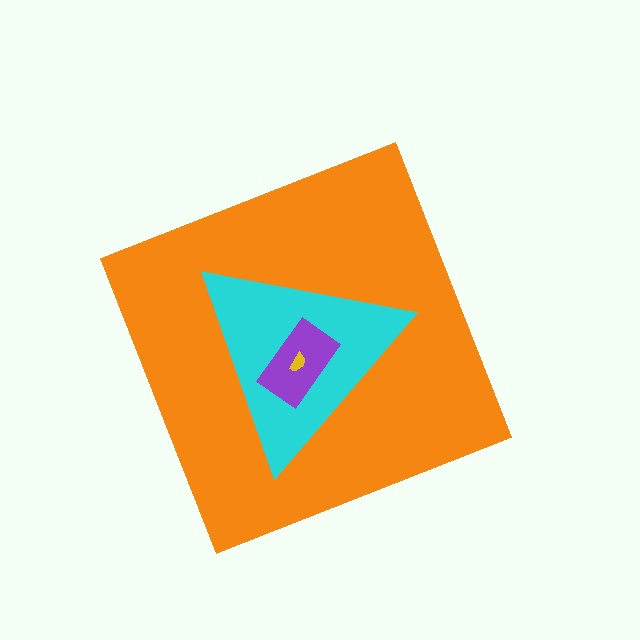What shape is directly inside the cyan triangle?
The purple rectangle.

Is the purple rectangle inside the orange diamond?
Yes.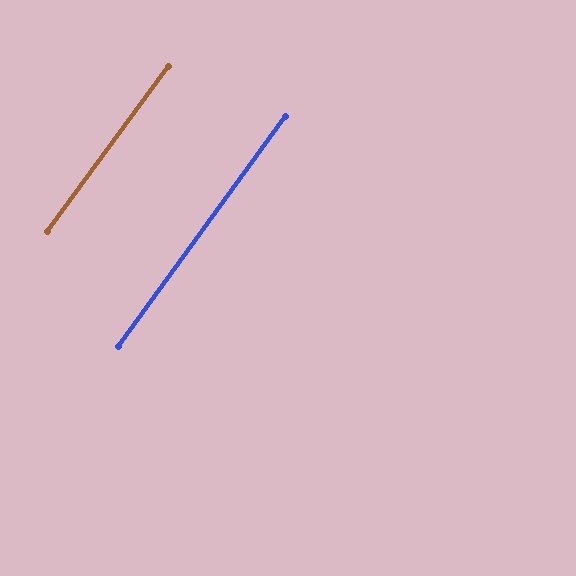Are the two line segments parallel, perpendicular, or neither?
Parallel — their directions differ by only 0.1°.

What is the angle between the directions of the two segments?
Approximately 0 degrees.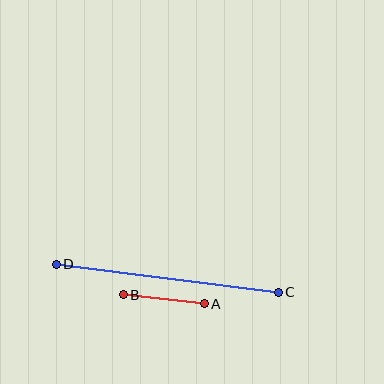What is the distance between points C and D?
The distance is approximately 224 pixels.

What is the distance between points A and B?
The distance is approximately 81 pixels.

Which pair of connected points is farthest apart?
Points C and D are farthest apart.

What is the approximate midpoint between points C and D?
The midpoint is at approximately (167, 278) pixels.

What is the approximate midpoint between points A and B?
The midpoint is at approximately (164, 299) pixels.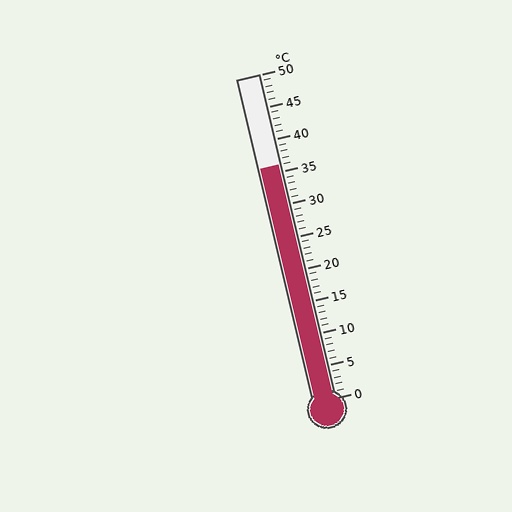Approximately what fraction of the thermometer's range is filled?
The thermometer is filled to approximately 70% of its range.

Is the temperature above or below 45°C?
The temperature is below 45°C.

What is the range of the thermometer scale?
The thermometer scale ranges from 0°C to 50°C.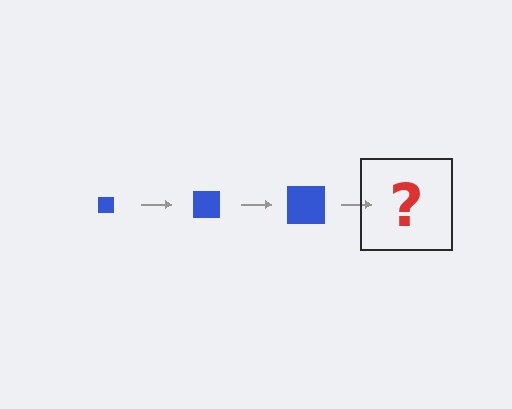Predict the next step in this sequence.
The next step is a blue square, larger than the previous one.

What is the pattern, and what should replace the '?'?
The pattern is that the square gets progressively larger each step. The '?' should be a blue square, larger than the previous one.